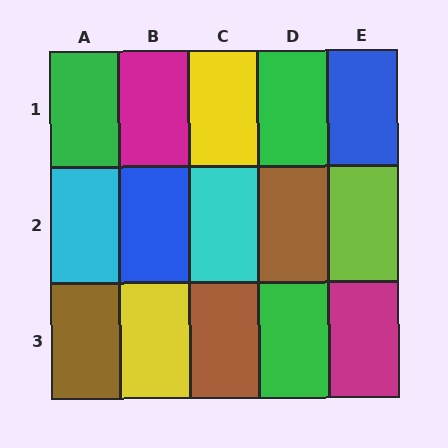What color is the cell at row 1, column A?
Green.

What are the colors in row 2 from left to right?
Cyan, blue, cyan, brown, lime.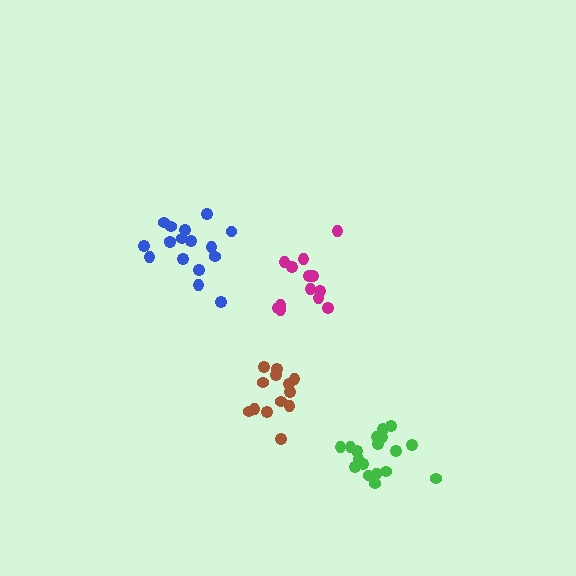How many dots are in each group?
Group 1: 13 dots, Group 2: 14 dots, Group 3: 18 dots, Group 4: 17 dots (62 total).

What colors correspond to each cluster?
The clusters are colored: brown, magenta, green, blue.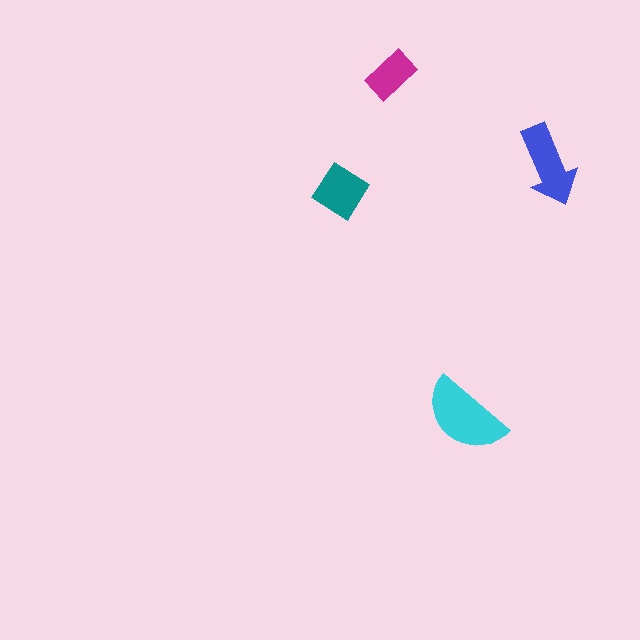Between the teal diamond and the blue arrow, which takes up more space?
The blue arrow.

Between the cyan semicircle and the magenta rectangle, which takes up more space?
The cyan semicircle.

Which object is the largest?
The cyan semicircle.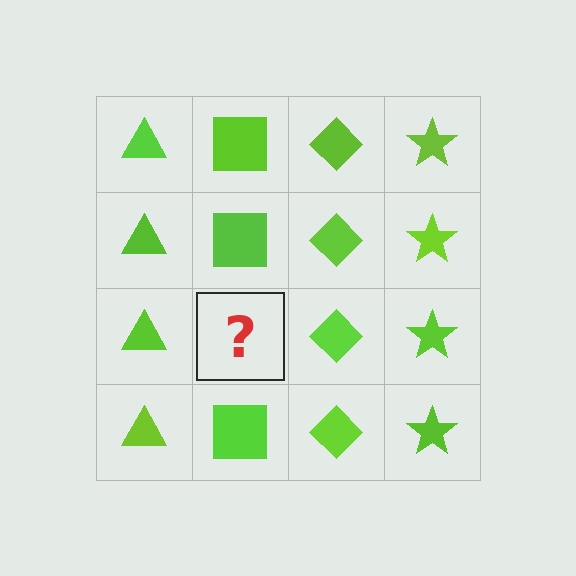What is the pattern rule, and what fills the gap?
The rule is that each column has a consistent shape. The gap should be filled with a lime square.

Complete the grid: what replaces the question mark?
The question mark should be replaced with a lime square.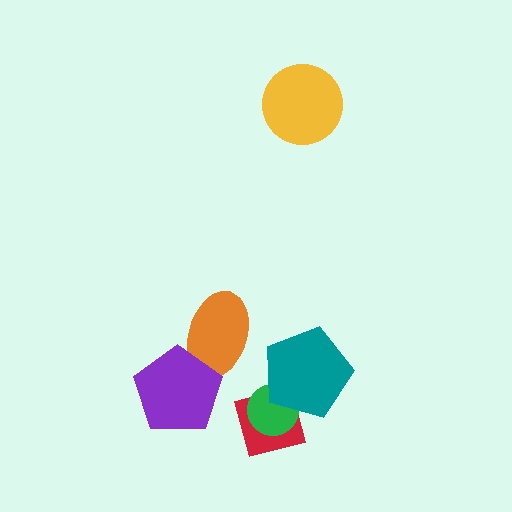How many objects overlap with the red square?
2 objects overlap with the red square.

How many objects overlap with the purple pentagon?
1 object overlaps with the purple pentagon.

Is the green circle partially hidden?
Yes, it is partially covered by another shape.